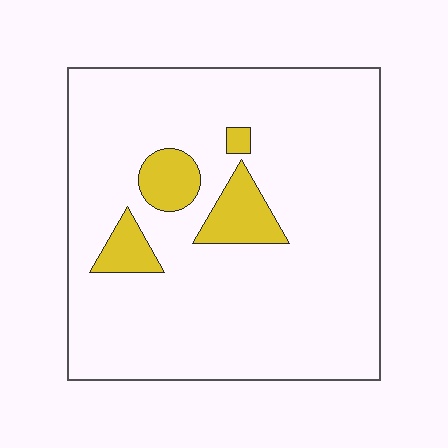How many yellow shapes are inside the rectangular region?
4.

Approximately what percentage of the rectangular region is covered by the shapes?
Approximately 10%.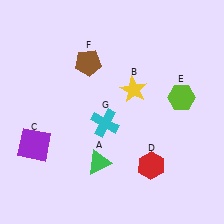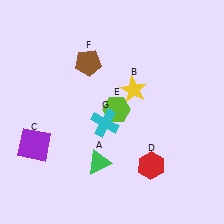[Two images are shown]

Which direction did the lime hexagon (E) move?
The lime hexagon (E) moved left.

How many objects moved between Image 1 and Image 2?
1 object moved between the two images.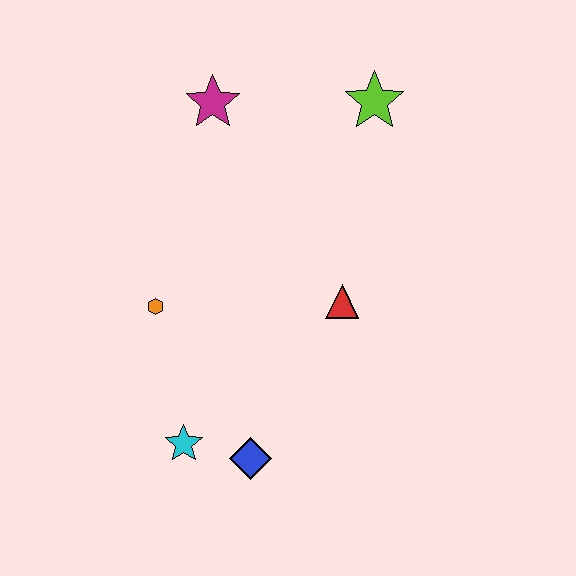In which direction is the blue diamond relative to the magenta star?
The blue diamond is below the magenta star.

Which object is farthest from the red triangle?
The magenta star is farthest from the red triangle.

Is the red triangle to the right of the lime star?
No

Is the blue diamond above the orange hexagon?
No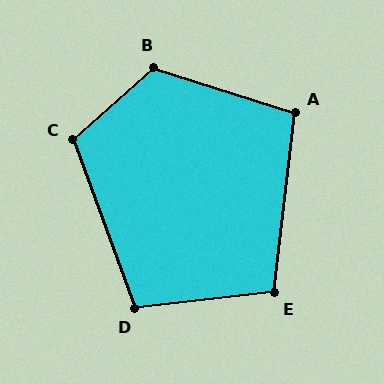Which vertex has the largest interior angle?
B, at approximately 121 degrees.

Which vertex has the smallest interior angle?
A, at approximately 101 degrees.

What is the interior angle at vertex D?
Approximately 103 degrees (obtuse).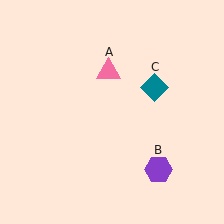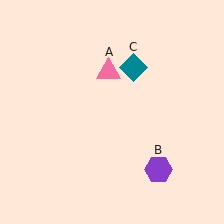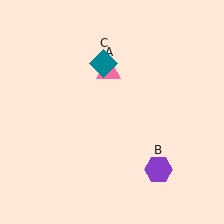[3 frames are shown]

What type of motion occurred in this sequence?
The teal diamond (object C) rotated counterclockwise around the center of the scene.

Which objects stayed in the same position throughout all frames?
Pink triangle (object A) and purple hexagon (object B) remained stationary.